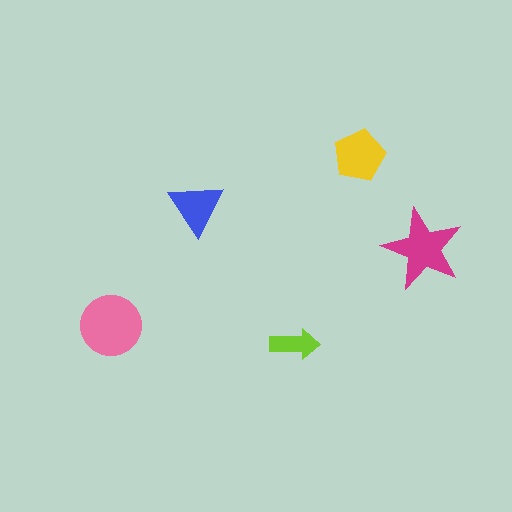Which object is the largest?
The pink circle.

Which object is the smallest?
The lime arrow.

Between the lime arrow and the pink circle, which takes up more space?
The pink circle.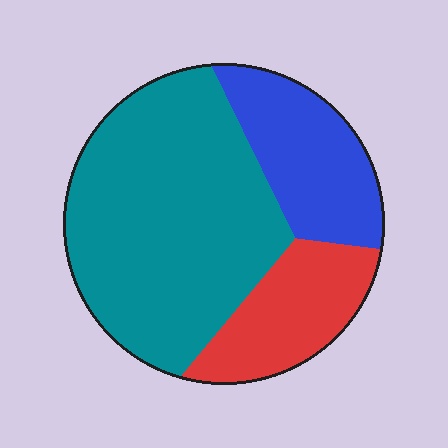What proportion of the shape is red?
Red takes up between a sixth and a third of the shape.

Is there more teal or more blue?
Teal.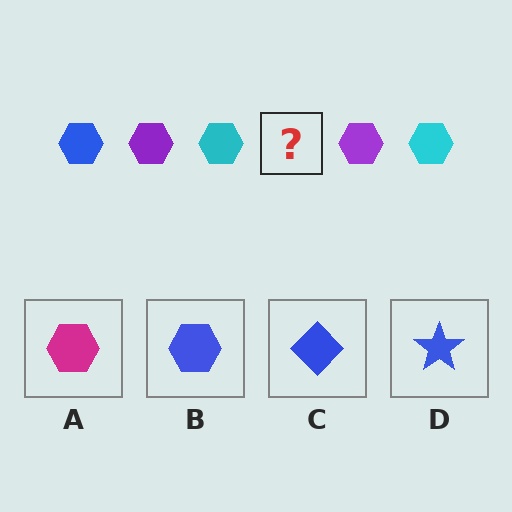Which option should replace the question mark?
Option B.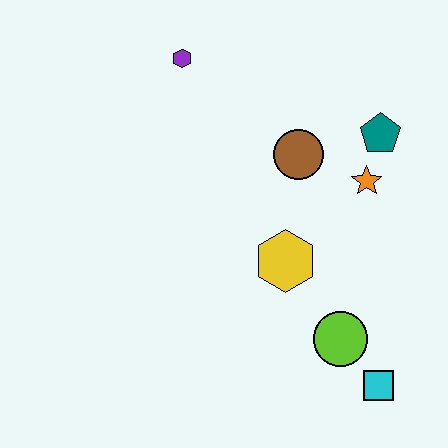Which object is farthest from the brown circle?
The cyan square is farthest from the brown circle.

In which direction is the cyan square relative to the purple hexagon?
The cyan square is below the purple hexagon.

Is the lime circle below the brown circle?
Yes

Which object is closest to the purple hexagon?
The brown circle is closest to the purple hexagon.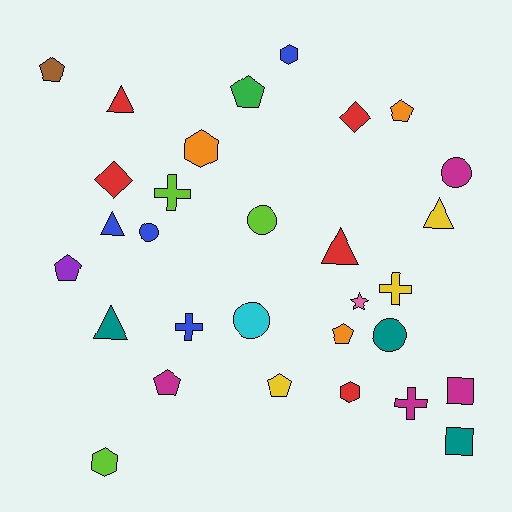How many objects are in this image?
There are 30 objects.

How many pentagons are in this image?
There are 7 pentagons.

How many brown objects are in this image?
There is 1 brown object.